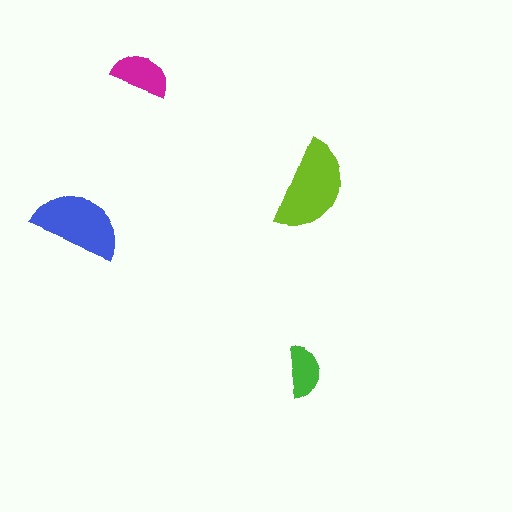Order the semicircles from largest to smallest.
the lime one, the blue one, the magenta one, the green one.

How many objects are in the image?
There are 4 objects in the image.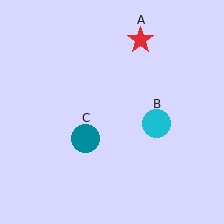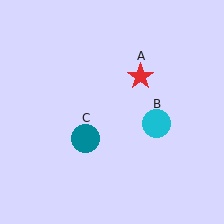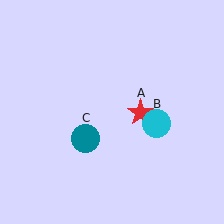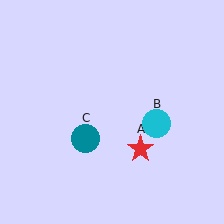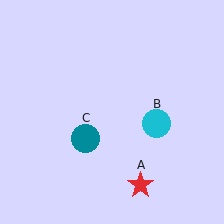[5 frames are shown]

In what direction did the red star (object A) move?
The red star (object A) moved down.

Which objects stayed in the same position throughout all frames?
Cyan circle (object B) and teal circle (object C) remained stationary.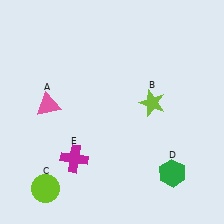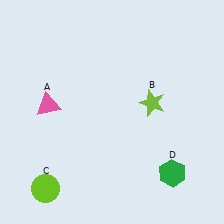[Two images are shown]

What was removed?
The magenta cross (E) was removed in Image 2.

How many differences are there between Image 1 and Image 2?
There is 1 difference between the two images.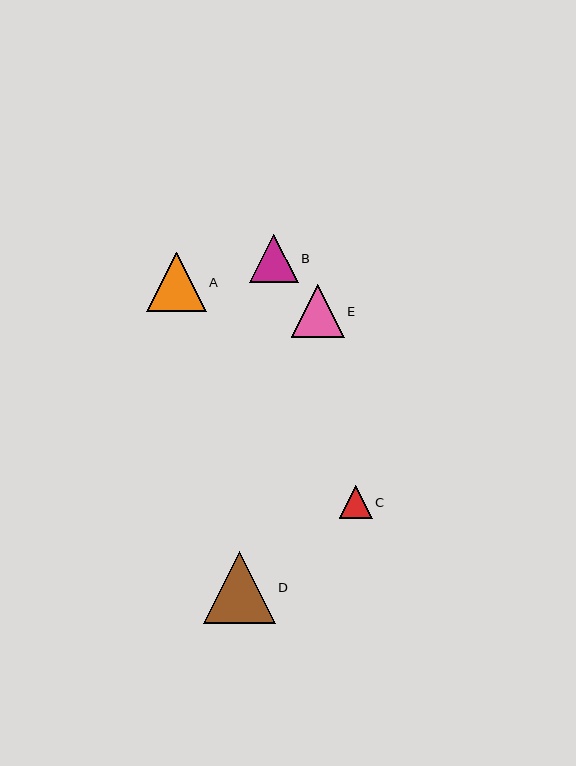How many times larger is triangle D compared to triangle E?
Triangle D is approximately 1.4 times the size of triangle E.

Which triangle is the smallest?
Triangle C is the smallest with a size of approximately 33 pixels.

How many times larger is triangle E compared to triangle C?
Triangle E is approximately 1.6 times the size of triangle C.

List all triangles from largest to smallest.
From largest to smallest: D, A, E, B, C.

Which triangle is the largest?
Triangle D is the largest with a size of approximately 72 pixels.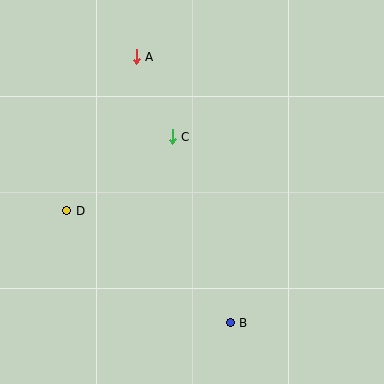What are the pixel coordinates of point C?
Point C is at (172, 137).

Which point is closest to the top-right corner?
Point C is closest to the top-right corner.